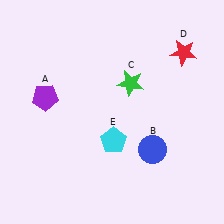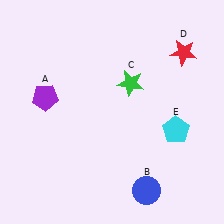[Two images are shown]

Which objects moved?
The objects that moved are: the blue circle (B), the cyan pentagon (E).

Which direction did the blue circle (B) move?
The blue circle (B) moved down.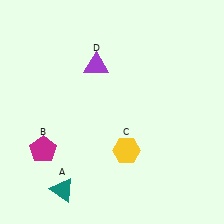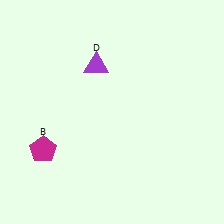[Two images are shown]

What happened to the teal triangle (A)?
The teal triangle (A) was removed in Image 2. It was in the bottom-left area of Image 1.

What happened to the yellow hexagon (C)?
The yellow hexagon (C) was removed in Image 2. It was in the bottom-right area of Image 1.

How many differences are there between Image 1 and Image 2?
There are 2 differences between the two images.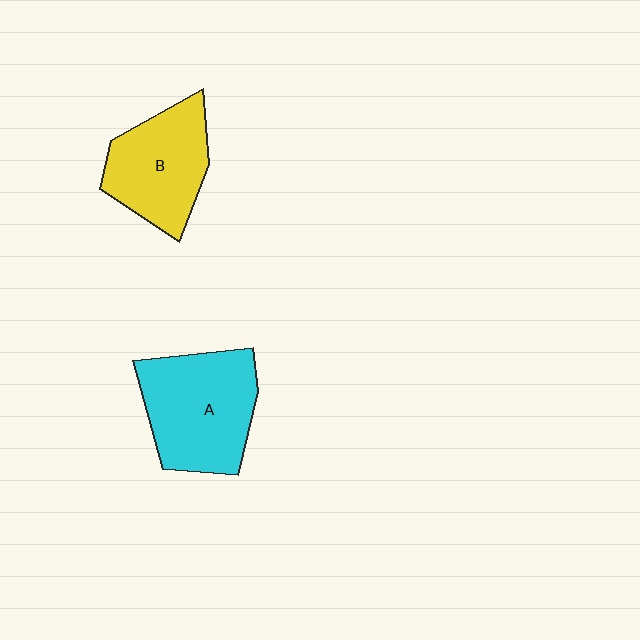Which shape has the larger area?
Shape A (cyan).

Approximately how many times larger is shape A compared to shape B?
Approximately 1.2 times.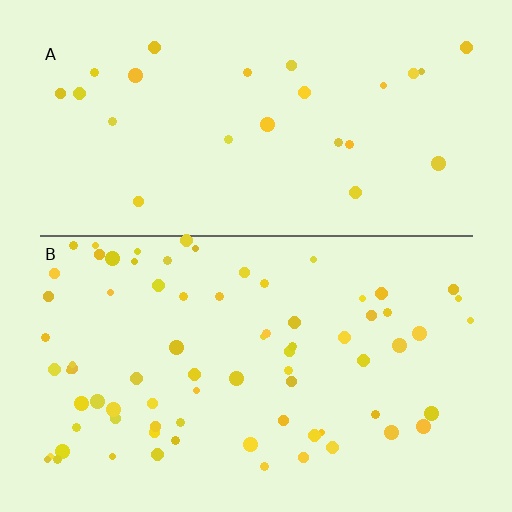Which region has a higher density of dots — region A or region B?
B (the bottom).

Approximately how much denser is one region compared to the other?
Approximately 3.0× — region B over region A.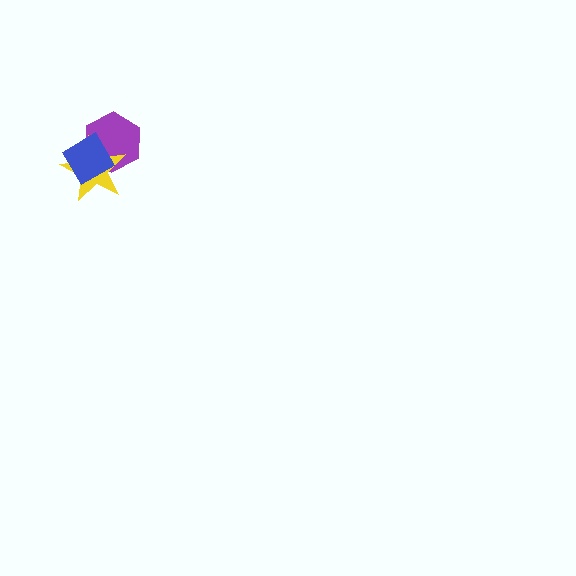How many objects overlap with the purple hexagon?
2 objects overlap with the purple hexagon.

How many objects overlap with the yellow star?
2 objects overlap with the yellow star.